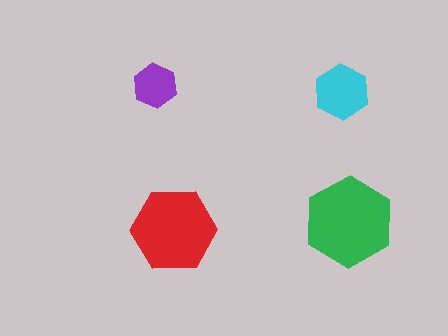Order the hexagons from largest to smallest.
the green one, the red one, the cyan one, the purple one.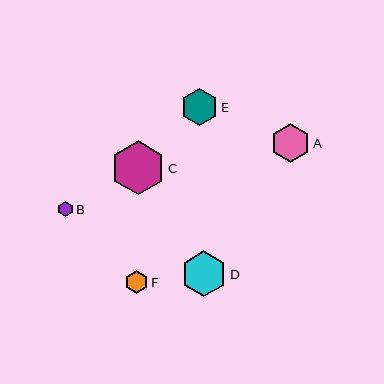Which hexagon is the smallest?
Hexagon B is the smallest with a size of approximately 16 pixels.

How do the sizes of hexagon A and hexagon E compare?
Hexagon A and hexagon E are approximately the same size.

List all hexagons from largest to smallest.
From largest to smallest: C, D, A, E, F, B.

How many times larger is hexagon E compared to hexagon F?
Hexagon E is approximately 1.6 times the size of hexagon F.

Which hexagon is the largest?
Hexagon C is the largest with a size of approximately 54 pixels.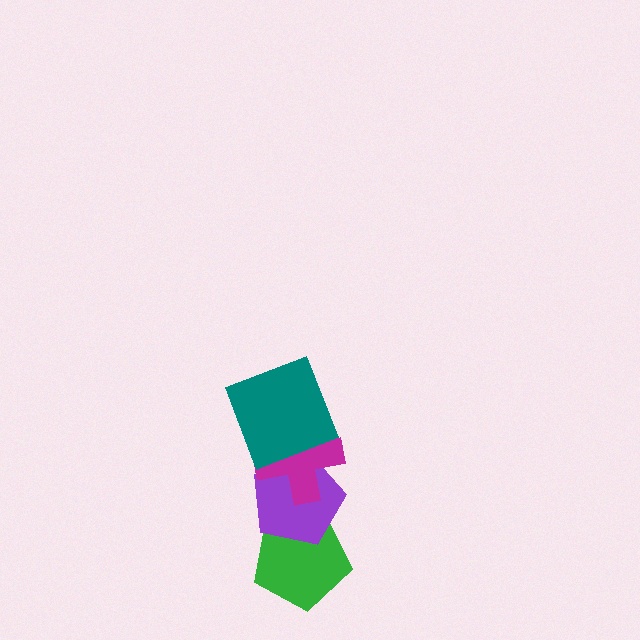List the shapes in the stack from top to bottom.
From top to bottom: the teal square, the magenta cross, the purple pentagon, the green pentagon.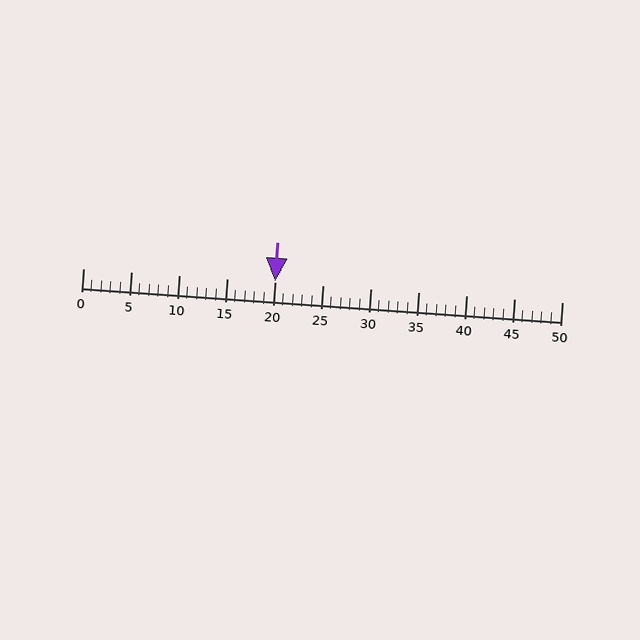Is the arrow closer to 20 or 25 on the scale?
The arrow is closer to 20.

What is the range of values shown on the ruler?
The ruler shows values from 0 to 50.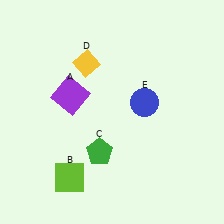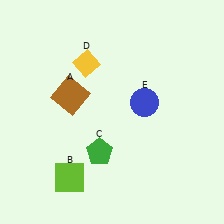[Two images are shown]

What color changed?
The square (A) changed from purple in Image 1 to brown in Image 2.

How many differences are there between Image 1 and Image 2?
There is 1 difference between the two images.